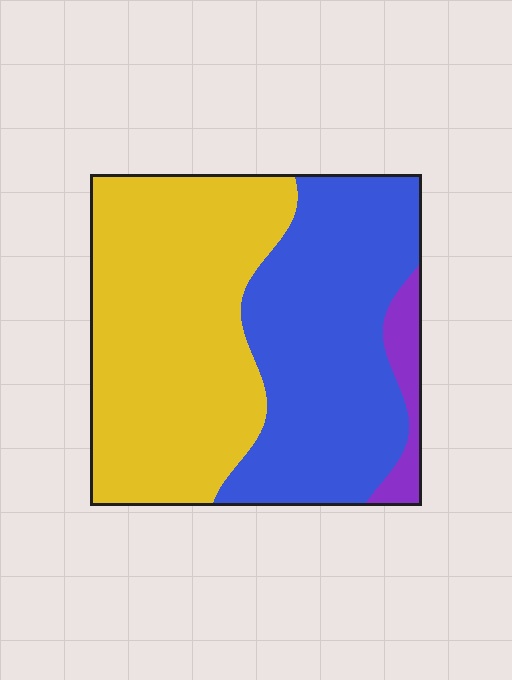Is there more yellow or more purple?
Yellow.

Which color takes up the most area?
Yellow, at roughly 50%.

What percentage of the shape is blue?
Blue covers about 45% of the shape.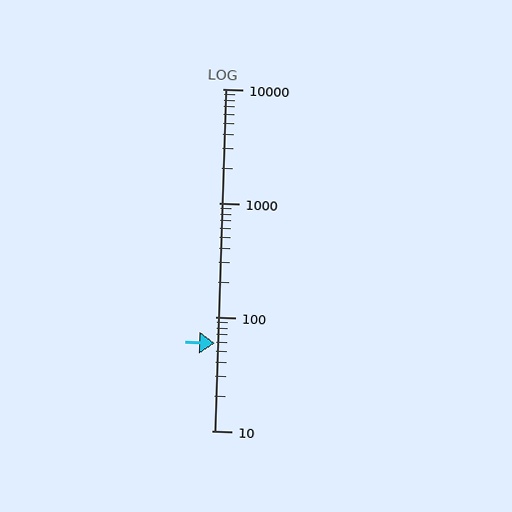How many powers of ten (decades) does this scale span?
The scale spans 3 decades, from 10 to 10000.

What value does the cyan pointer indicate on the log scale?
The pointer indicates approximately 58.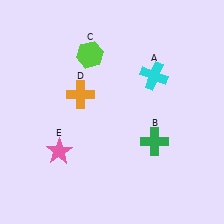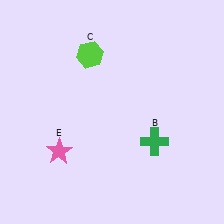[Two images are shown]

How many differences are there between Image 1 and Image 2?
There are 2 differences between the two images.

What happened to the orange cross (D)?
The orange cross (D) was removed in Image 2. It was in the top-left area of Image 1.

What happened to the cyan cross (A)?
The cyan cross (A) was removed in Image 2. It was in the top-right area of Image 1.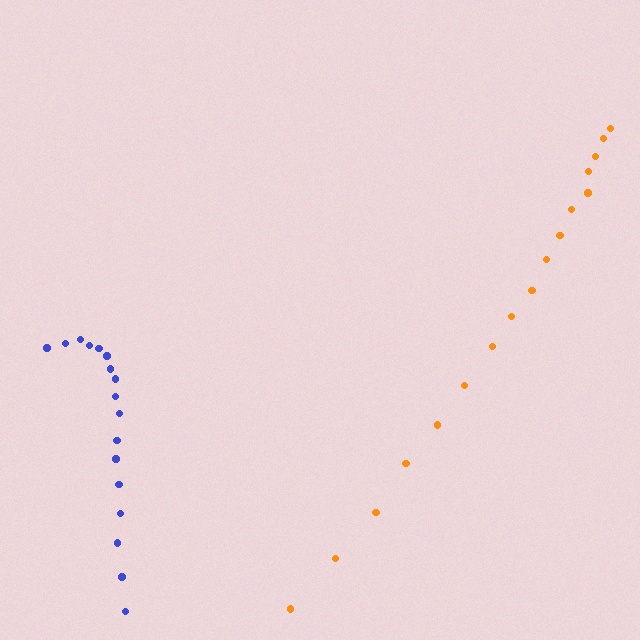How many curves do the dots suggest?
There are 2 distinct paths.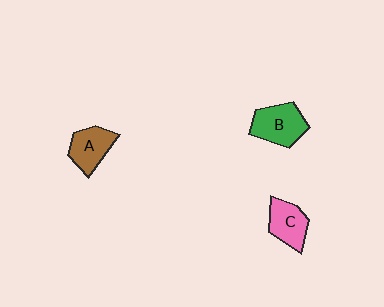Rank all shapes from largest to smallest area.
From largest to smallest: B (green), C (pink), A (brown).